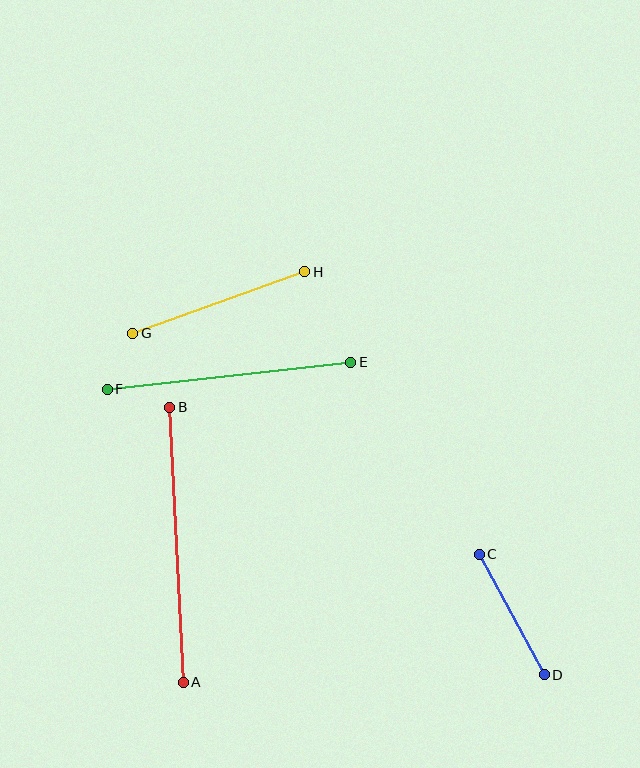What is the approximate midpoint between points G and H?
The midpoint is at approximately (219, 303) pixels.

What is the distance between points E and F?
The distance is approximately 245 pixels.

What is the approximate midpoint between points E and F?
The midpoint is at approximately (229, 376) pixels.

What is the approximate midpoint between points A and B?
The midpoint is at approximately (177, 545) pixels.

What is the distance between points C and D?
The distance is approximately 137 pixels.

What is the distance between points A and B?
The distance is approximately 276 pixels.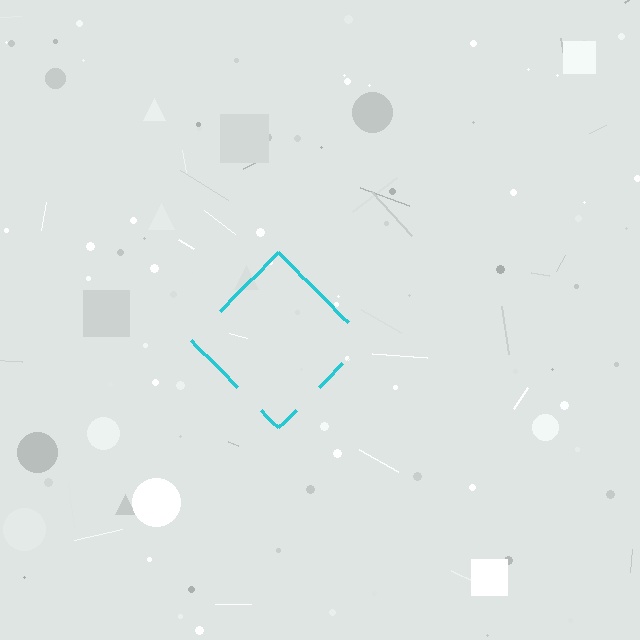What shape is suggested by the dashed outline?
The dashed outline suggests a diamond.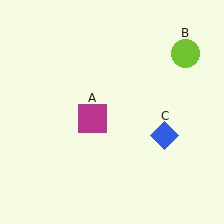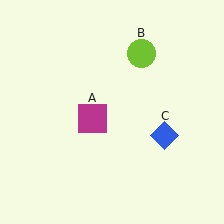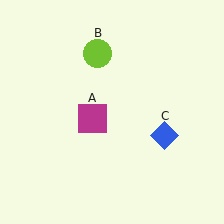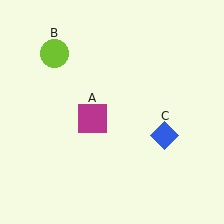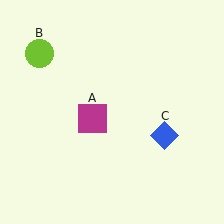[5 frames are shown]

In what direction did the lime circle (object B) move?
The lime circle (object B) moved left.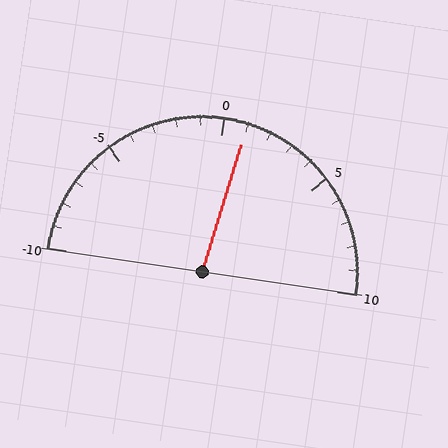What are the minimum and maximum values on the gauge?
The gauge ranges from -10 to 10.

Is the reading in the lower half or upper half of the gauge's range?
The reading is in the upper half of the range (-10 to 10).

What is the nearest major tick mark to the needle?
The nearest major tick mark is 0.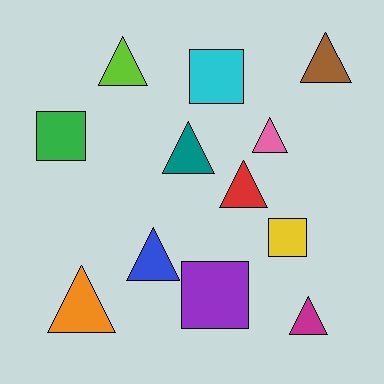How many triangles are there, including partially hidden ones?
There are 8 triangles.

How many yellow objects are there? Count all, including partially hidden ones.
There is 1 yellow object.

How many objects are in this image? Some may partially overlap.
There are 12 objects.